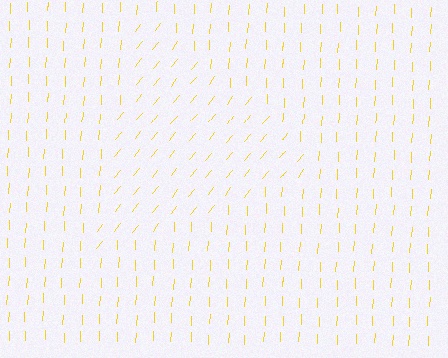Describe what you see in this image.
The image is filled with small yellow line segments. A triangle region in the image has lines oriented differently from the surrounding lines, creating a visible texture boundary.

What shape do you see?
I see a triangle.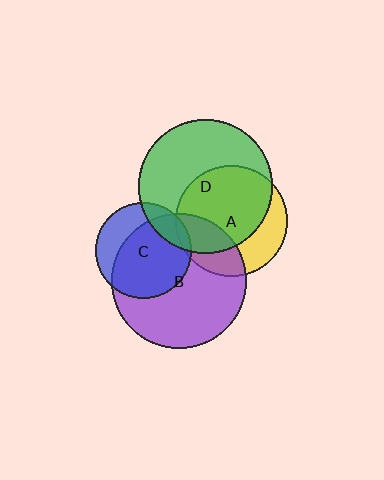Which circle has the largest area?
Circle B (purple).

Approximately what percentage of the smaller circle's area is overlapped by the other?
Approximately 5%.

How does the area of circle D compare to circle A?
Approximately 1.5 times.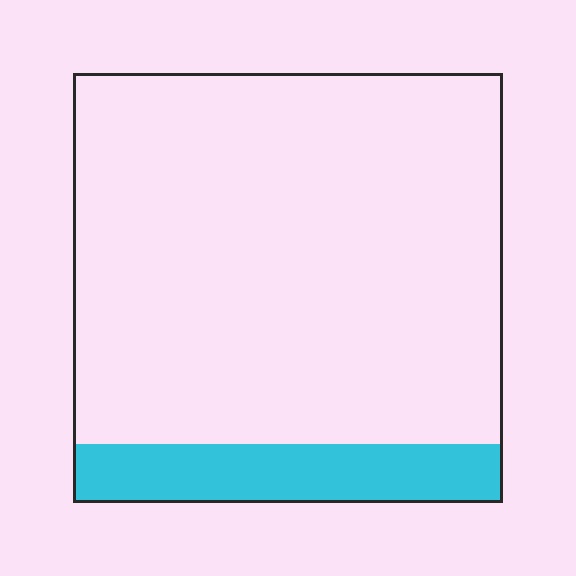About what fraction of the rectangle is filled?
About one eighth (1/8).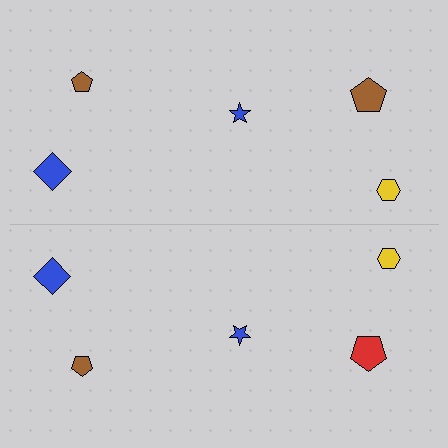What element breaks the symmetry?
The red pentagon on the bottom side breaks the symmetry — its mirror counterpart is brown.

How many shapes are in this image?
There are 10 shapes in this image.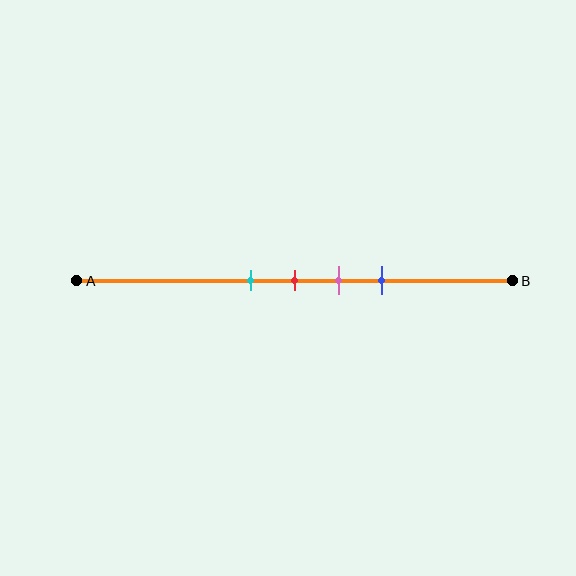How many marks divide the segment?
There are 4 marks dividing the segment.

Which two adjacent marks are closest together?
The cyan and red marks are the closest adjacent pair.